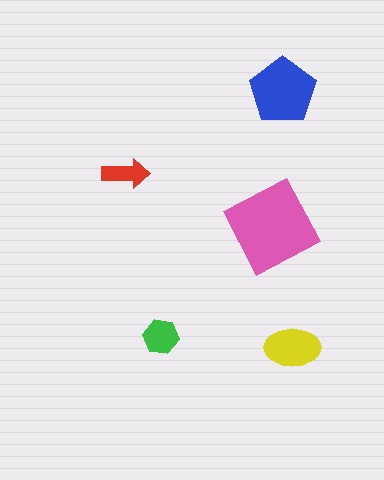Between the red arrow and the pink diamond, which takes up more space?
The pink diamond.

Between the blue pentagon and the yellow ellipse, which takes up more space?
The blue pentagon.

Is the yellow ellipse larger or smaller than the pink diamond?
Smaller.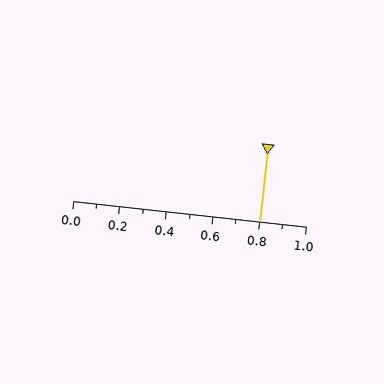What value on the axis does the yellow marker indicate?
The marker indicates approximately 0.8.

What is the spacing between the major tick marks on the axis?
The major ticks are spaced 0.2 apart.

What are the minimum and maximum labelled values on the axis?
The axis runs from 0.0 to 1.0.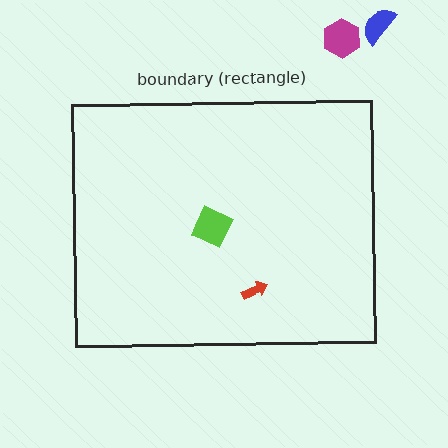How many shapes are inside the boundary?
2 inside, 2 outside.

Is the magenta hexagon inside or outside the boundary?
Outside.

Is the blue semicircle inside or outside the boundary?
Outside.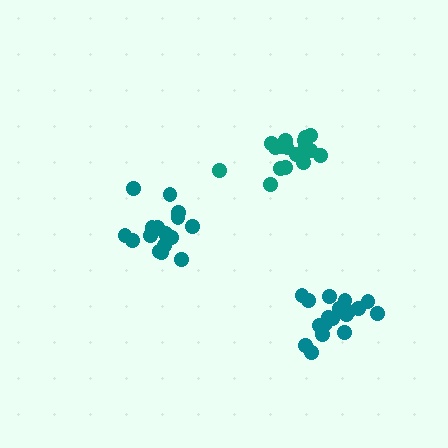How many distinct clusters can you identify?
There are 3 distinct clusters.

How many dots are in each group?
Group 1: 16 dots, Group 2: 17 dots, Group 3: 18 dots (51 total).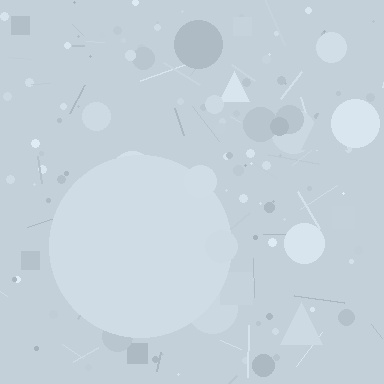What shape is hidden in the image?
A circle is hidden in the image.